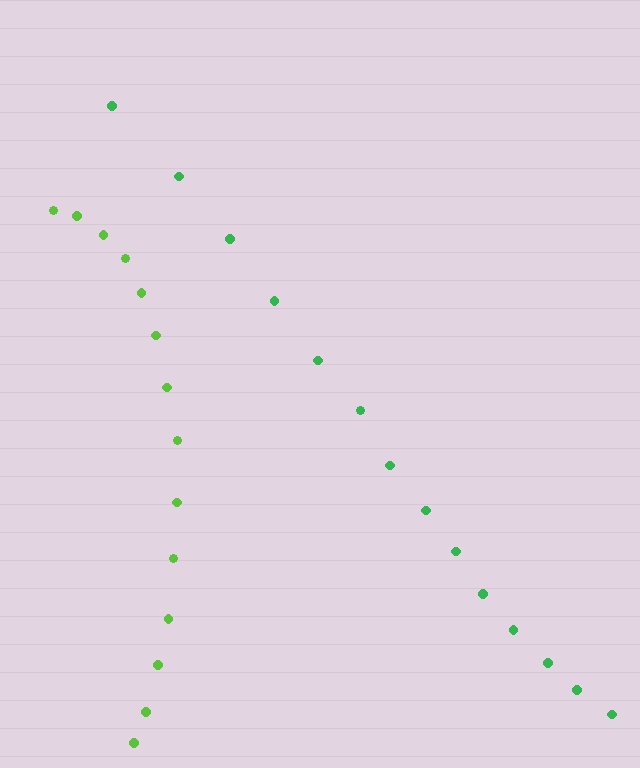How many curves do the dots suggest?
There are 2 distinct paths.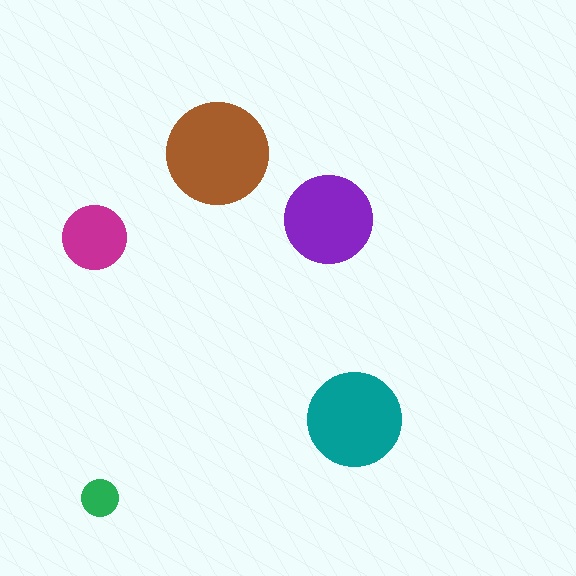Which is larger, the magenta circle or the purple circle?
The purple one.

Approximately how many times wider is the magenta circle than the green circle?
About 1.5 times wider.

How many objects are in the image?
There are 5 objects in the image.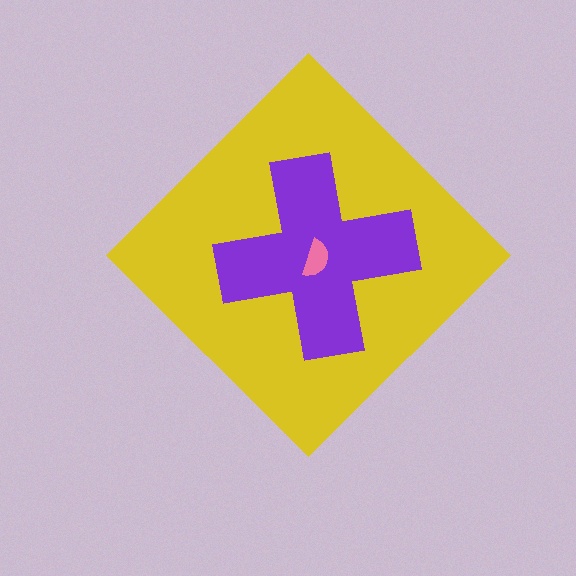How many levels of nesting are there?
3.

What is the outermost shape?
The yellow diamond.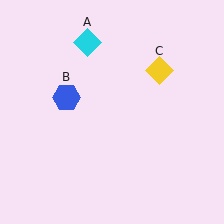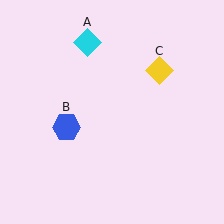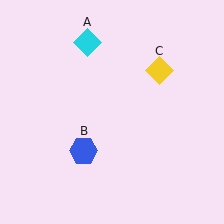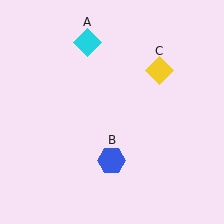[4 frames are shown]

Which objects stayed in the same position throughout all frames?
Cyan diamond (object A) and yellow diamond (object C) remained stationary.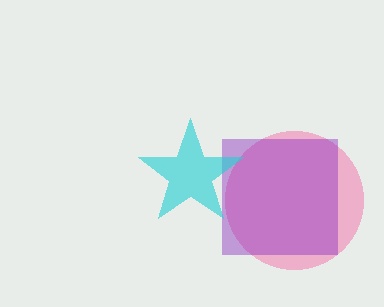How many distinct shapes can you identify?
There are 3 distinct shapes: a pink circle, a purple square, a cyan star.